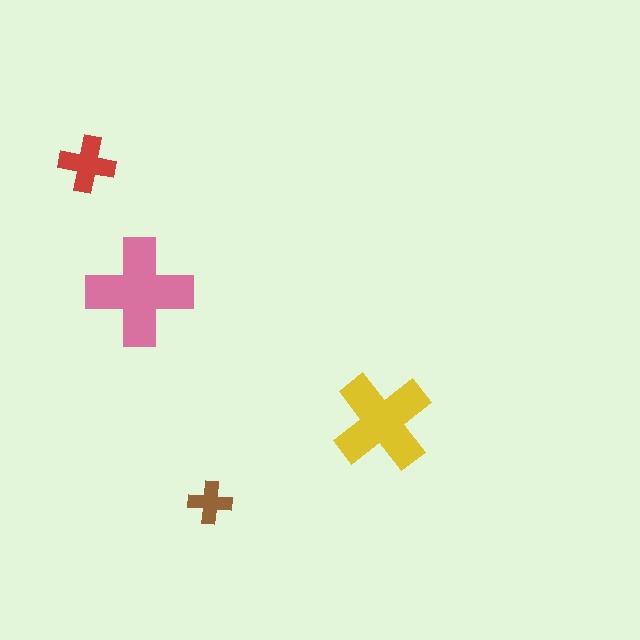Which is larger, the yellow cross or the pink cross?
The pink one.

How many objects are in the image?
There are 4 objects in the image.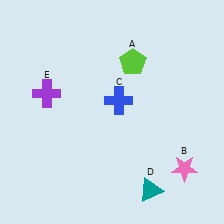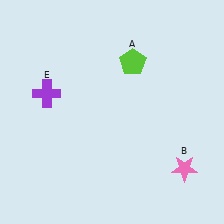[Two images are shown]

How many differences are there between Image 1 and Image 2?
There are 2 differences between the two images.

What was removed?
The blue cross (C), the teal triangle (D) were removed in Image 2.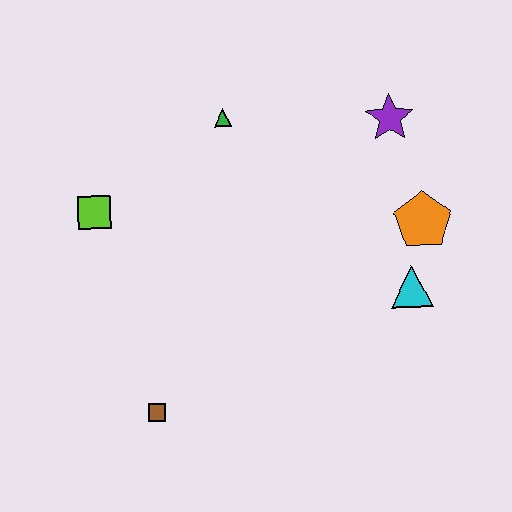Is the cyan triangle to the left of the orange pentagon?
Yes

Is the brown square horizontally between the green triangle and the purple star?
No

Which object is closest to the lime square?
The green triangle is closest to the lime square.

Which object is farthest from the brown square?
The purple star is farthest from the brown square.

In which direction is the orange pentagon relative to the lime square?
The orange pentagon is to the right of the lime square.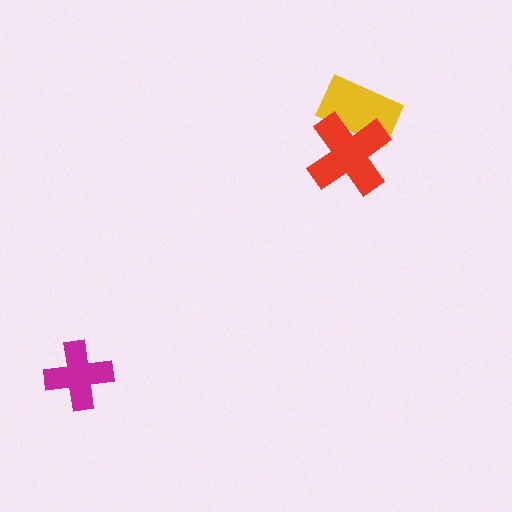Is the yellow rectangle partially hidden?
Yes, it is partially covered by another shape.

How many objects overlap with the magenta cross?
0 objects overlap with the magenta cross.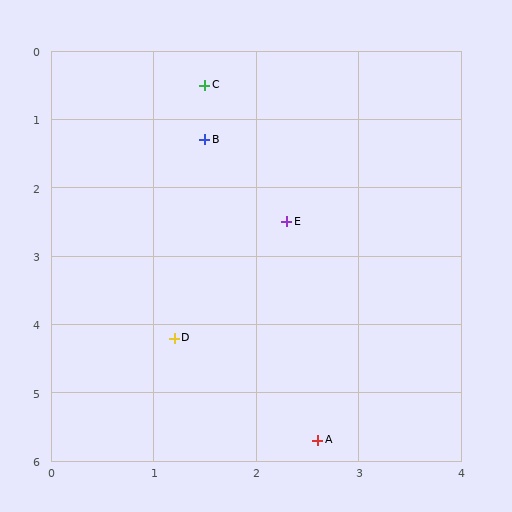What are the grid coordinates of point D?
Point D is at approximately (1.2, 4.2).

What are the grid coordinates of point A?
Point A is at approximately (2.6, 5.7).